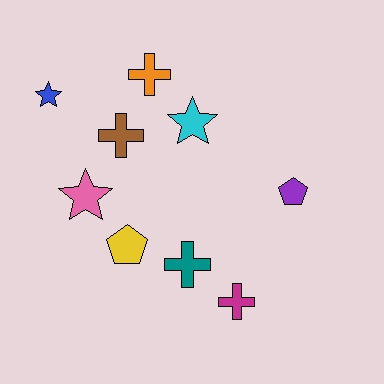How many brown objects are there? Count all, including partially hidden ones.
There is 1 brown object.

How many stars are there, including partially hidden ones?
There are 3 stars.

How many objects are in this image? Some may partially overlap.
There are 9 objects.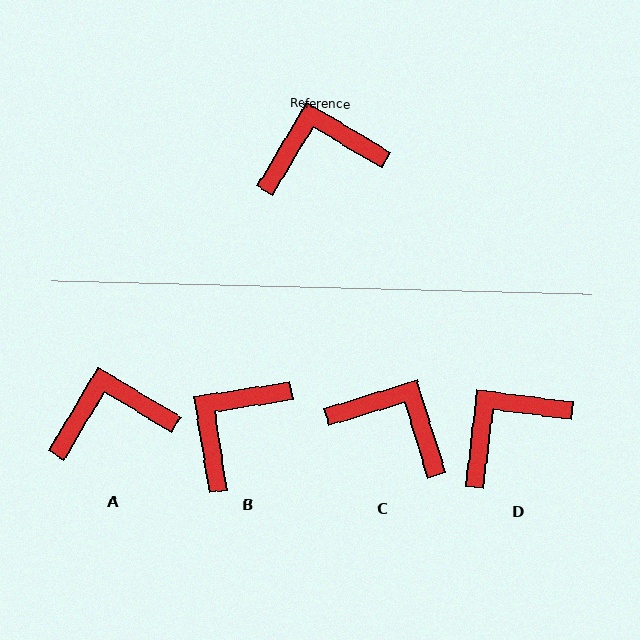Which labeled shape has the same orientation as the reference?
A.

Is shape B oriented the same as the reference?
No, it is off by about 40 degrees.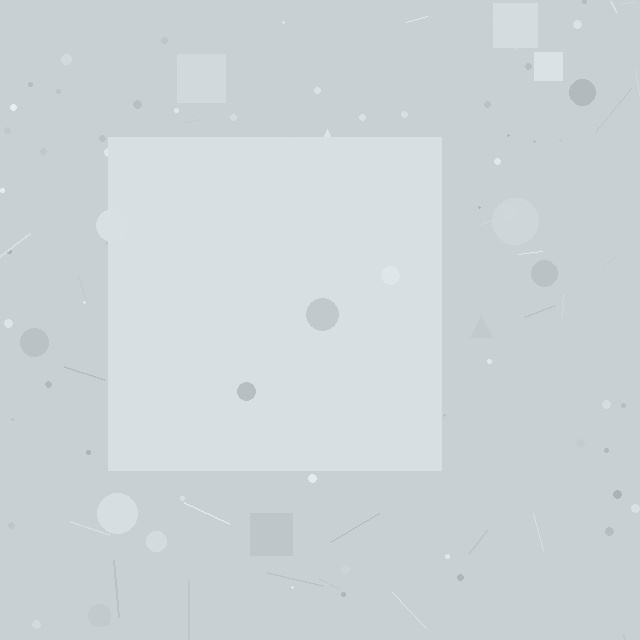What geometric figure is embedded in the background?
A square is embedded in the background.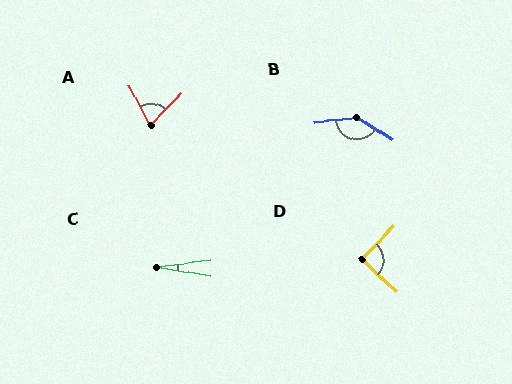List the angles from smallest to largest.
C (17°), A (72°), D (89°), B (142°).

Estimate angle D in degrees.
Approximately 89 degrees.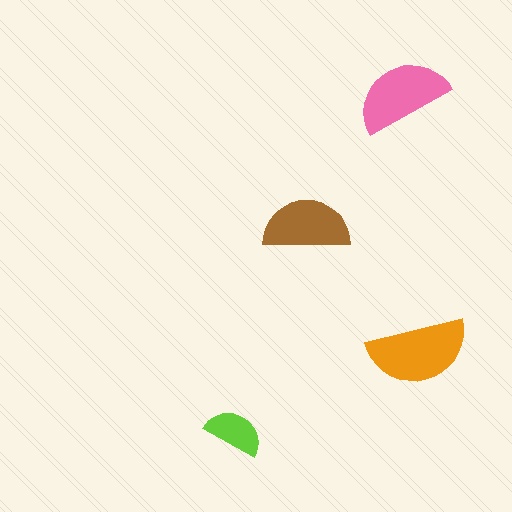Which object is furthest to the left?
The lime semicircle is leftmost.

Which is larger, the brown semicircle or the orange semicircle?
The orange one.